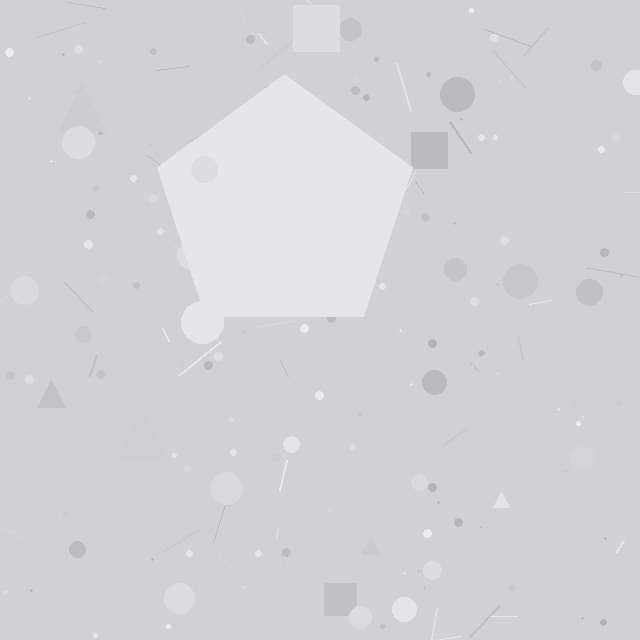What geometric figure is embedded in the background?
A pentagon is embedded in the background.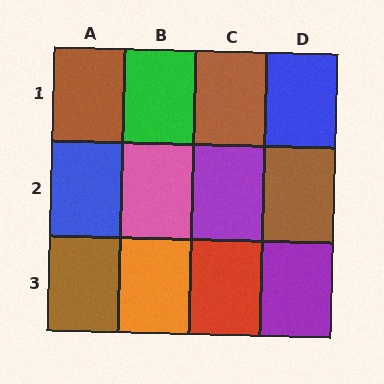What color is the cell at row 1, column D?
Blue.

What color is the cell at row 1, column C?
Brown.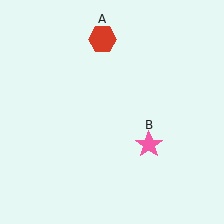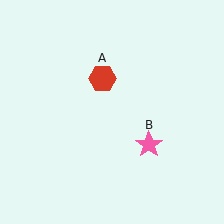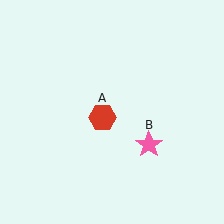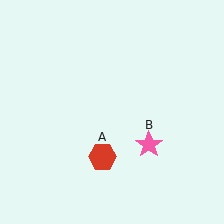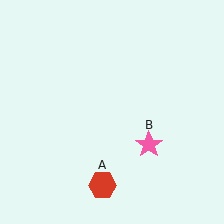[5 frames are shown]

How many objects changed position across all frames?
1 object changed position: red hexagon (object A).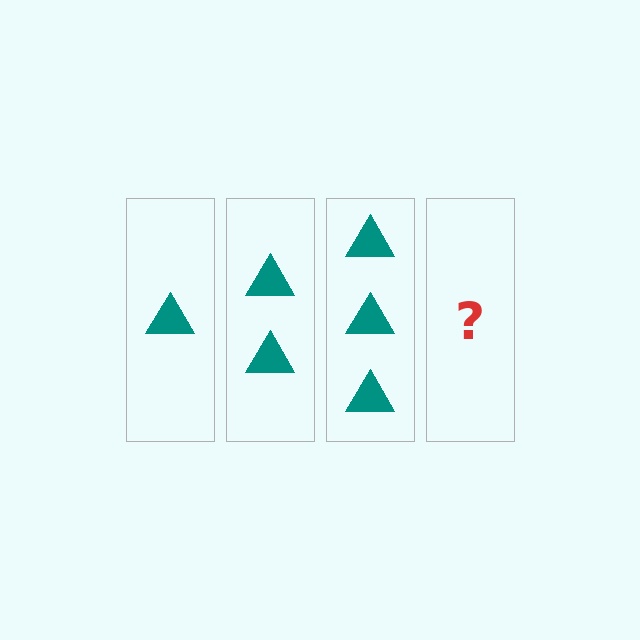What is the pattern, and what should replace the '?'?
The pattern is that each step adds one more triangle. The '?' should be 4 triangles.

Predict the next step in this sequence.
The next step is 4 triangles.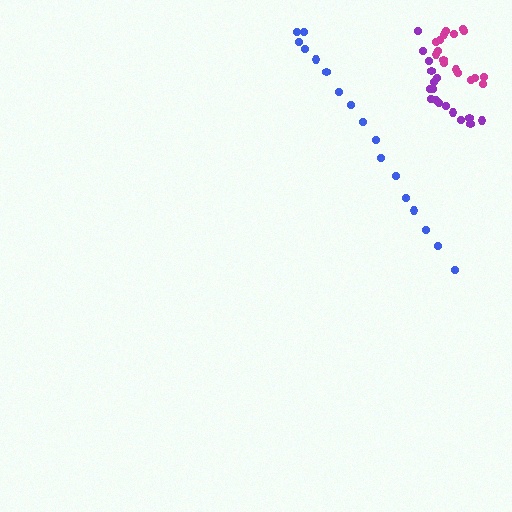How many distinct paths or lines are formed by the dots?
There are 3 distinct paths.